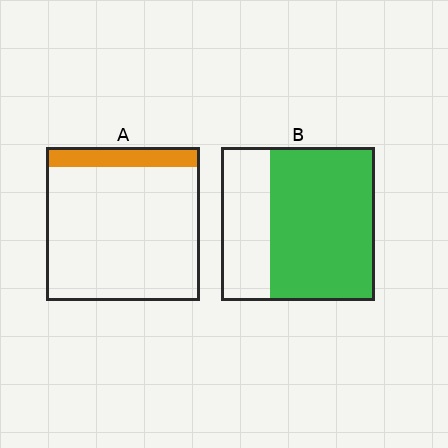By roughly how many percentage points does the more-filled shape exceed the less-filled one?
By roughly 55 percentage points (B over A).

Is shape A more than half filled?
No.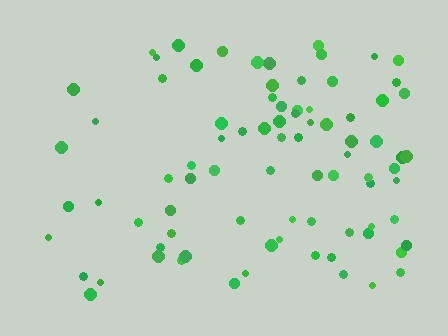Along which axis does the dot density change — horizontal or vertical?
Horizontal.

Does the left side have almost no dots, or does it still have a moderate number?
Still a moderate number, just noticeably fewer than the right.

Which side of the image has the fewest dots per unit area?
The left.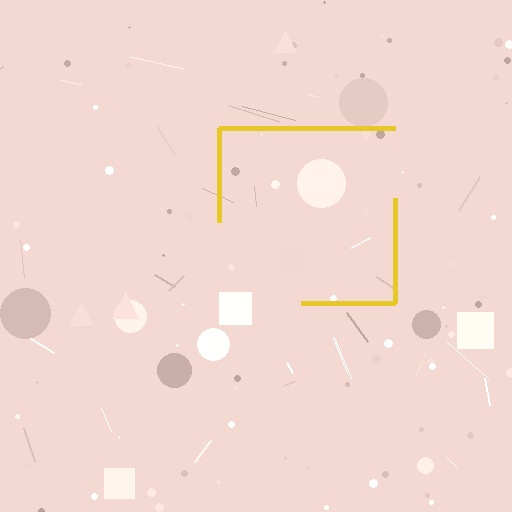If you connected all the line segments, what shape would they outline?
They would outline a square.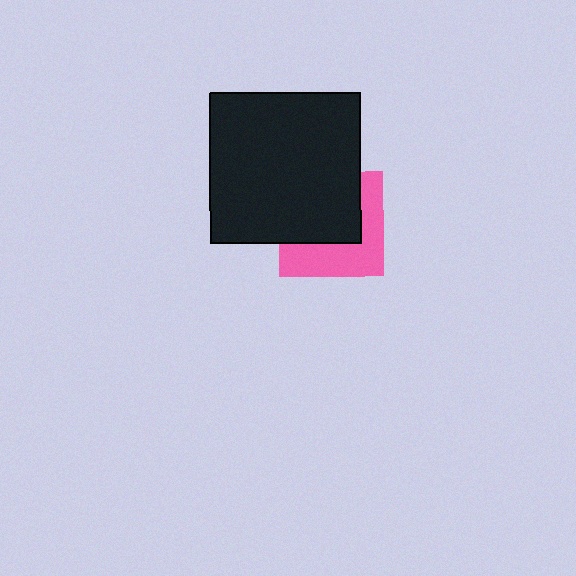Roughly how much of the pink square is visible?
About half of it is visible (roughly 46%).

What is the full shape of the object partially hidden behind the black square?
The partially hidden object is a pink square.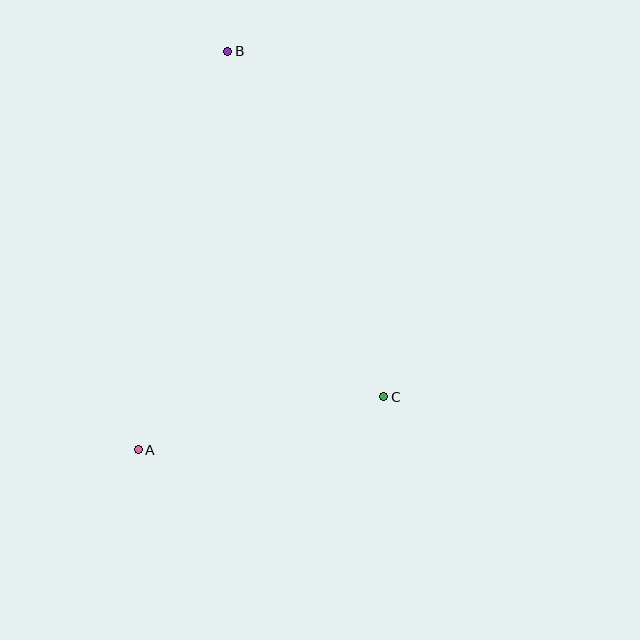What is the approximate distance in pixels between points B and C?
The distance between B and C is approximately 379 pixels.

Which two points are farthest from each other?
Points A and B are farthest from each other.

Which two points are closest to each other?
Points A and C are closest to each other.